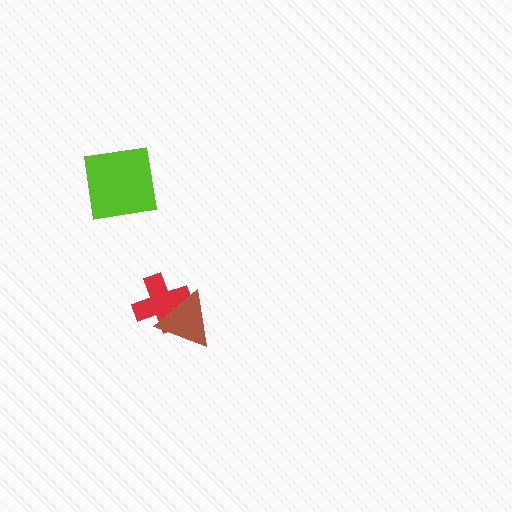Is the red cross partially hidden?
Yes, it is partially covered by another shape.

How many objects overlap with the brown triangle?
1 object overlaps with the brown triangle.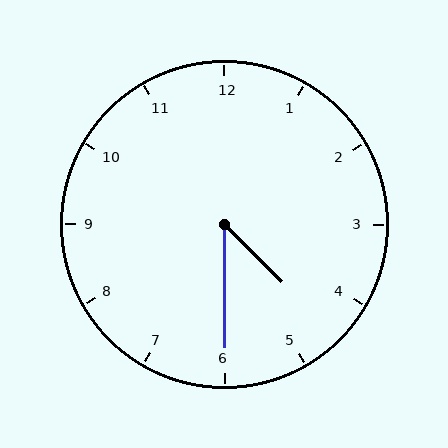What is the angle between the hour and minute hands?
Approximately 45 degrees.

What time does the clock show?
4:30.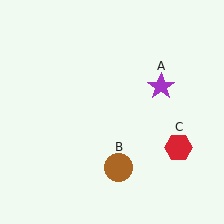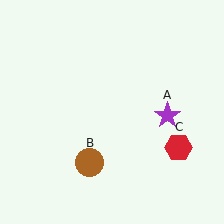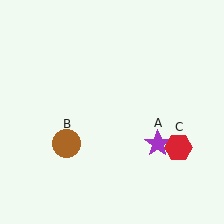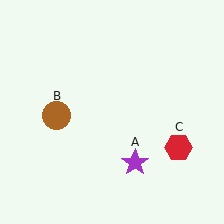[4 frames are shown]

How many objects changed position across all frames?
2 objects changed position: purple star (object A), brown circle (object B).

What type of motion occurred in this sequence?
The purple star (object A), brown circle (object B) rotated clockwise around the center of the scene.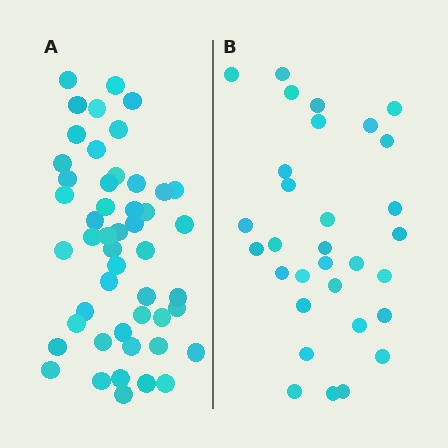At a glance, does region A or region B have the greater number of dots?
Region A (the left region) has more dots.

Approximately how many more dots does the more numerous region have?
Region A has approximately 20 more dots than region B.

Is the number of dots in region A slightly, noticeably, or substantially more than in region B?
Region A has substantially more. The ratio is roughly 1.6 to 1.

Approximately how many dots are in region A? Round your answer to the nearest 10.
About 50 dots. (The exact count is 49, which rounds to 50.)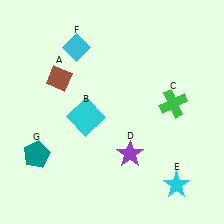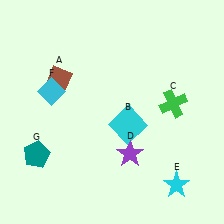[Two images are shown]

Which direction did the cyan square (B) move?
The cyan square (B) moved right.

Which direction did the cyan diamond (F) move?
The cyan diamond (F) moved down.